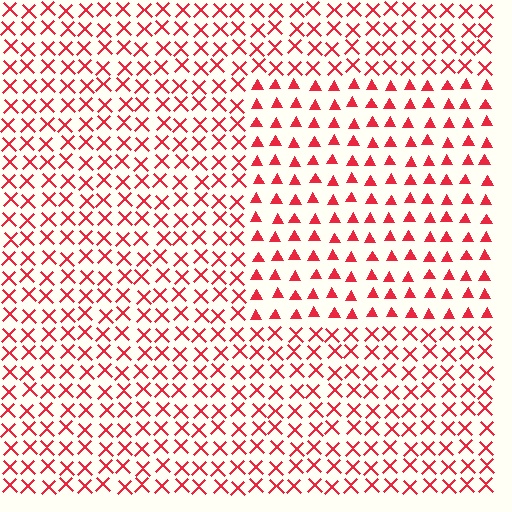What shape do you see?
I see a rectangle.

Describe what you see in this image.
The image is filled with small red elements arranged in a uniform grid. A rectangle-shaped region contains triangles, while the surrounding area contains X marks. The boundary is defined purely by the change in element shape.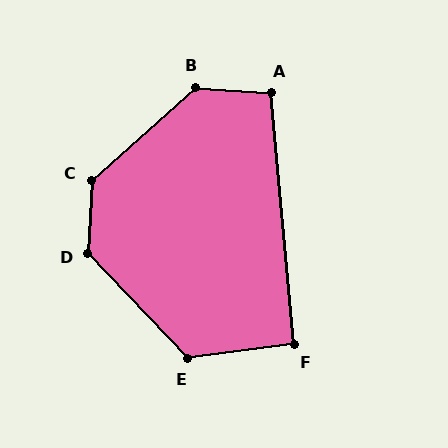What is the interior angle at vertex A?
Approximately 99 degrees (obtuse).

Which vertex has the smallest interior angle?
F, at approximately 92 degrees.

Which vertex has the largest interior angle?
C, at approximately 135 degrees.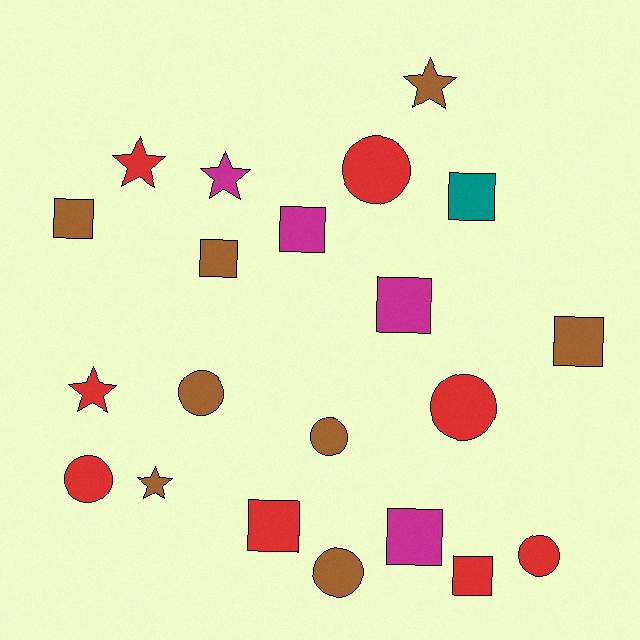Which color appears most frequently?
Brown, with 8 objects.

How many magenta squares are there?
There are 3 magenta squares.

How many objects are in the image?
There are 21 objects.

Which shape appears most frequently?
Square, with 9 objects.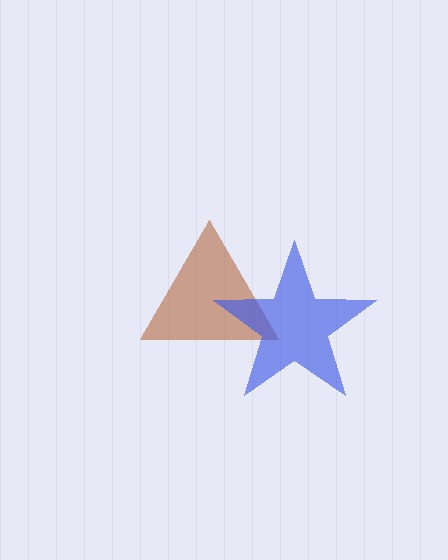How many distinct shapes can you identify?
There are 2 distinct shapes: a brown triangle, a blue star.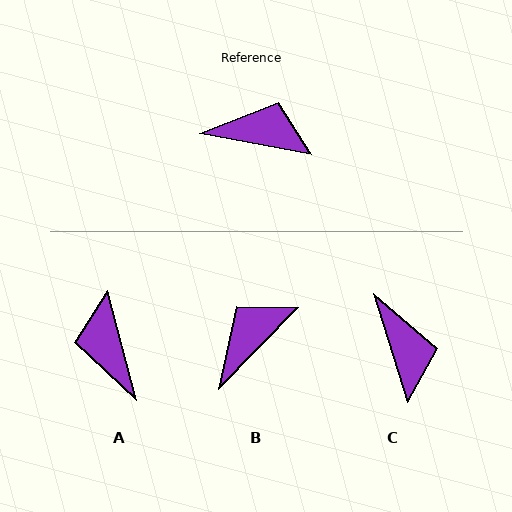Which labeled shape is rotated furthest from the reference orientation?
A, about 115 degrees away.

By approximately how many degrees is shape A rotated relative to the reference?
Approximately 115 degrees counter-clockwise.